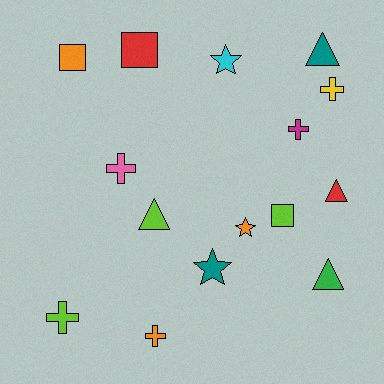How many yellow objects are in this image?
There is 1 yellow object.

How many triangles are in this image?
There are 4 triangles.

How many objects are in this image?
There are 15 objects.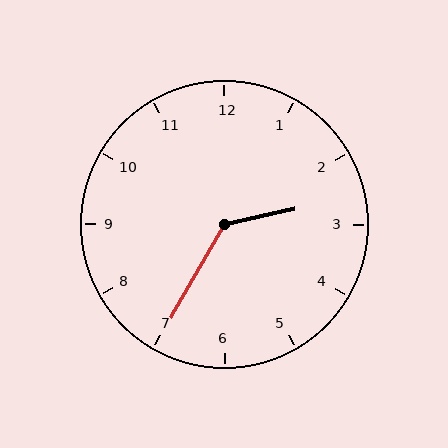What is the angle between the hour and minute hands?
Approximately 132 degrees.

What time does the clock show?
2:35.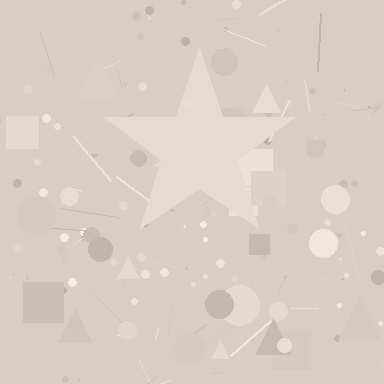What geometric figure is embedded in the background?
A star is embedded in the background.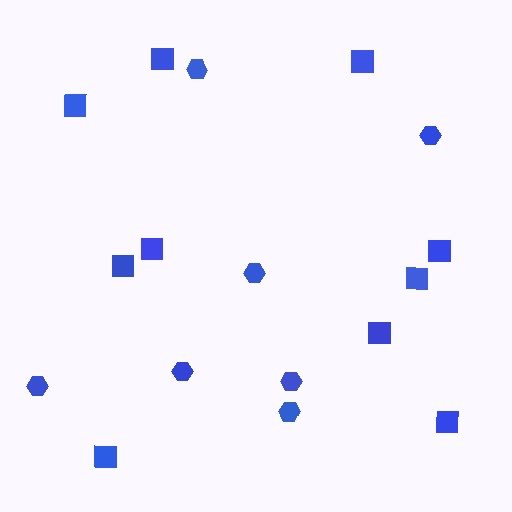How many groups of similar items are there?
There are 2 groups: one group of squares (10) and one group of hexagons (7).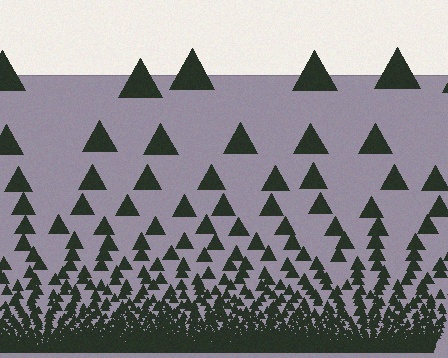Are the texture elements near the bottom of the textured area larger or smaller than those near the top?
Smaller. The gradient is inverted — elements near the bottom are smaller and denser.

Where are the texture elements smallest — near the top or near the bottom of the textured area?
Near the bottom.